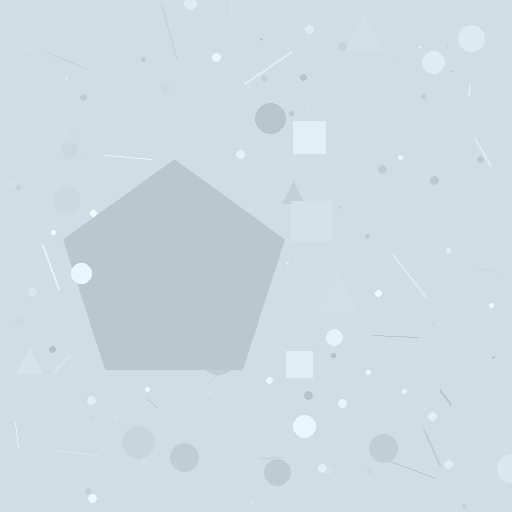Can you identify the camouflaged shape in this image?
The camouflaged shape is a pentagon.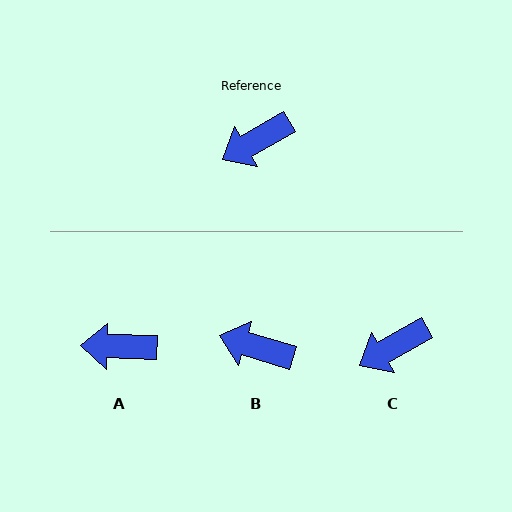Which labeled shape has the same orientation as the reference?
C.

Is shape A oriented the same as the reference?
No, it is off by about 31 degrees.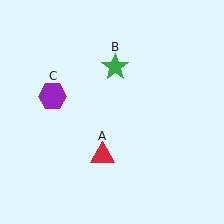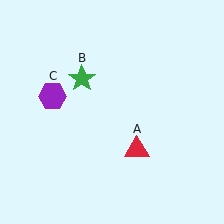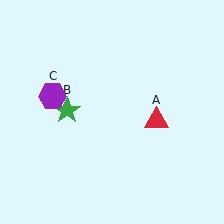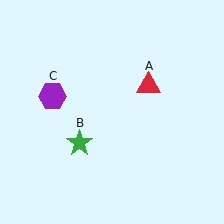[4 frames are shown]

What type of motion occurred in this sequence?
The red triangle (object A), green star (object B) rotated counterclockwise around the center of the scene.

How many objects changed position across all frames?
2 objects changed position: red triangle (object A), green star (object B).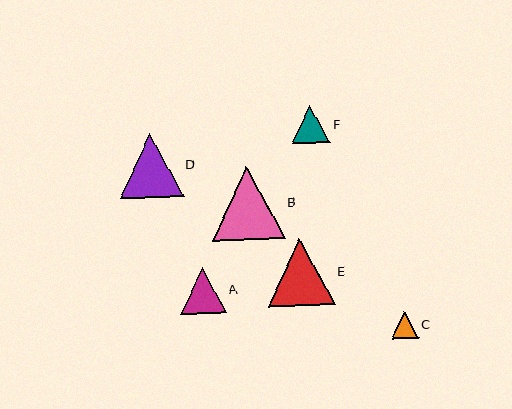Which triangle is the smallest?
Triangle C is the smallest with a size of approximately 26 pixels.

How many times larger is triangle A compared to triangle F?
Triangle A is approximately 1.2 times the size of triangle F.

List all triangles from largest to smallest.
From largest to smallest: B, E, D, A, F, C.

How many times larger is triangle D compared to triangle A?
Triangle D is approximately 1.4 times the size of triangle A.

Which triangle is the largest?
Triangle B is the largest with a size of approximately 73 pixels.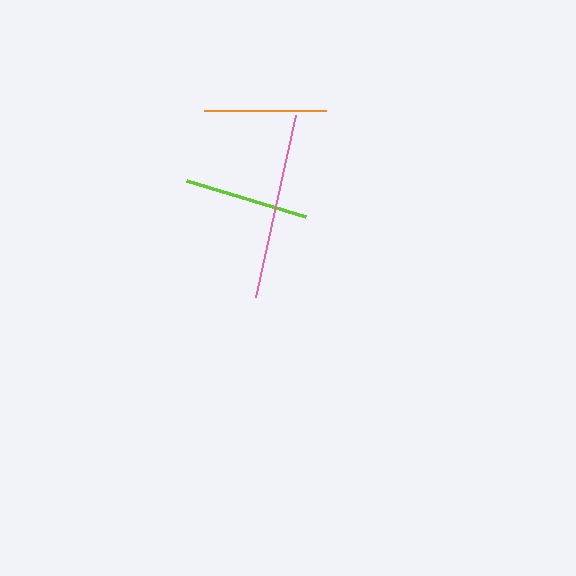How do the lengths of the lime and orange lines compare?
The lime and orange lines are approximately the same length.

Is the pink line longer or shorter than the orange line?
The pink line is longer than the orange line.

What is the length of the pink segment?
The pink segment is approximately 186 pixels long.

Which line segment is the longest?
The pink line is the longest at approximately 186 pixels.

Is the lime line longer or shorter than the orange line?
The lime line is longer than the orange line.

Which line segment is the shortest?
The orange line is the shortest at approximately 121 pixels.